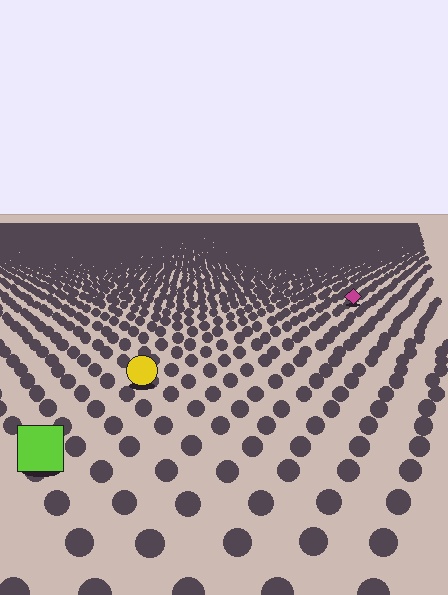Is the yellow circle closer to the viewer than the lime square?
No. The lime square is closer — you can tell from the texture gradient: the ground texture is coarser near it.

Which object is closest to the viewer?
The lime square is closest. The texture marks near it are larger and more spread out.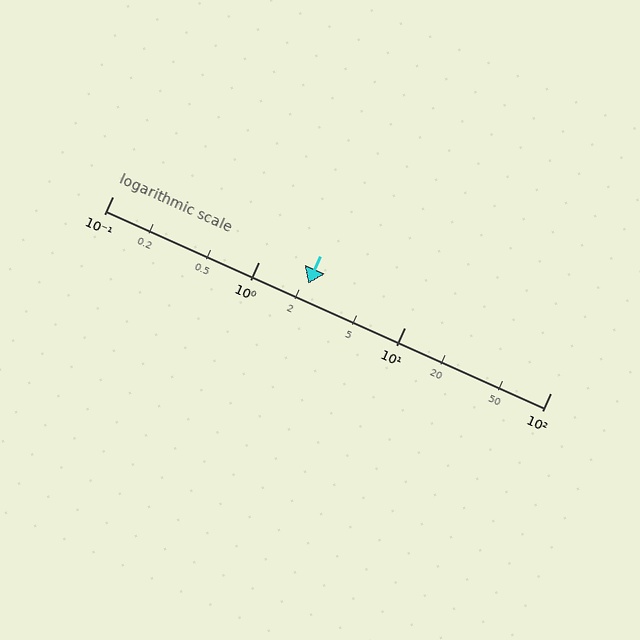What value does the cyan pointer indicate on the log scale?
The pointer indicates approximately 2.2.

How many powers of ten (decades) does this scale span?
The scale spans 3 decades, from 0.1 to 100.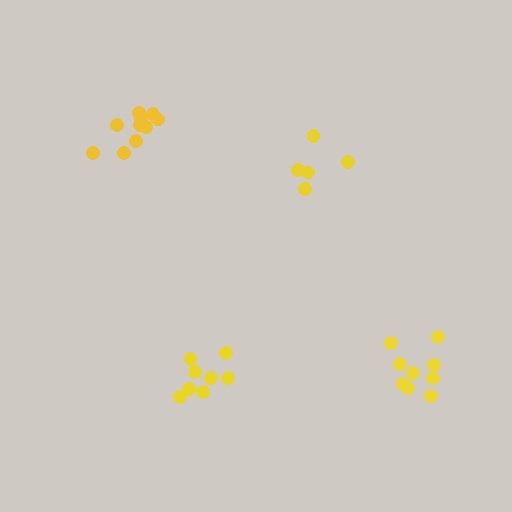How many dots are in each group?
Group 1: 8 dots, Group 2: 5 dots, Group 3: 9 dots, Group 4: 10 dots (32 total).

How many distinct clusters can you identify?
There are 4 distinct clusters.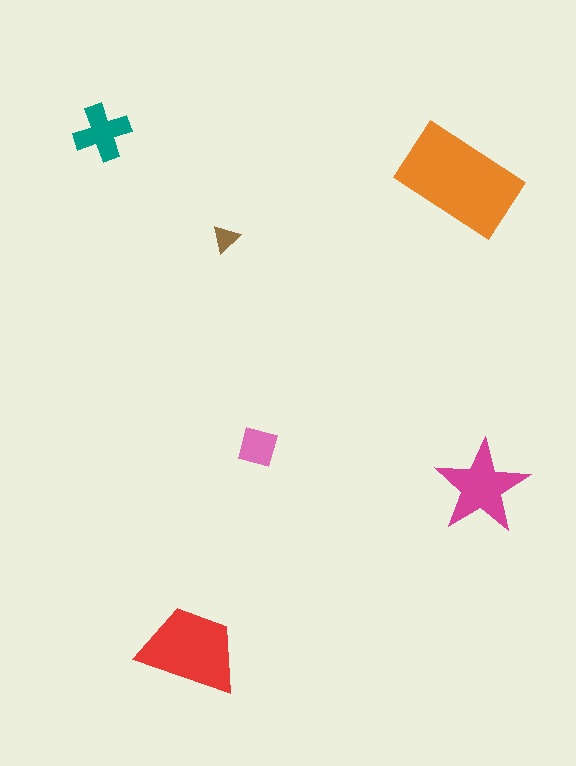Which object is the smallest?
The brown triangle.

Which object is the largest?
The orange rectangle.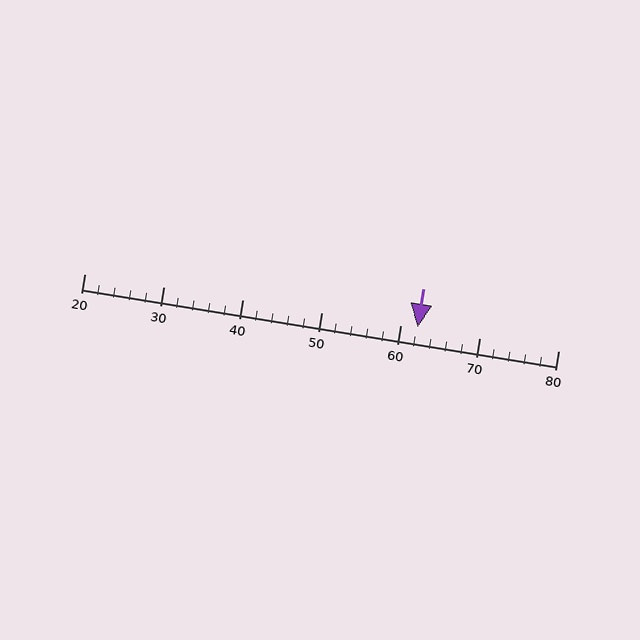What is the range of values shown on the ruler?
The ruler shows values from 20 to 80.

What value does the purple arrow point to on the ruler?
The purple arrow points to approximately 62.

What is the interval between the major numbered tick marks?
The major tick marks are spaced 10 units apart.